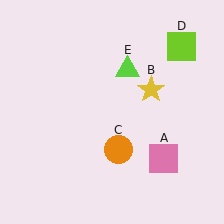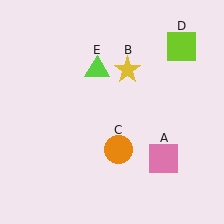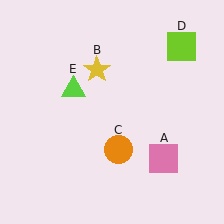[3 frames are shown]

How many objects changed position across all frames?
2 objects changed position: yellow star (object B), lime triangle (object E).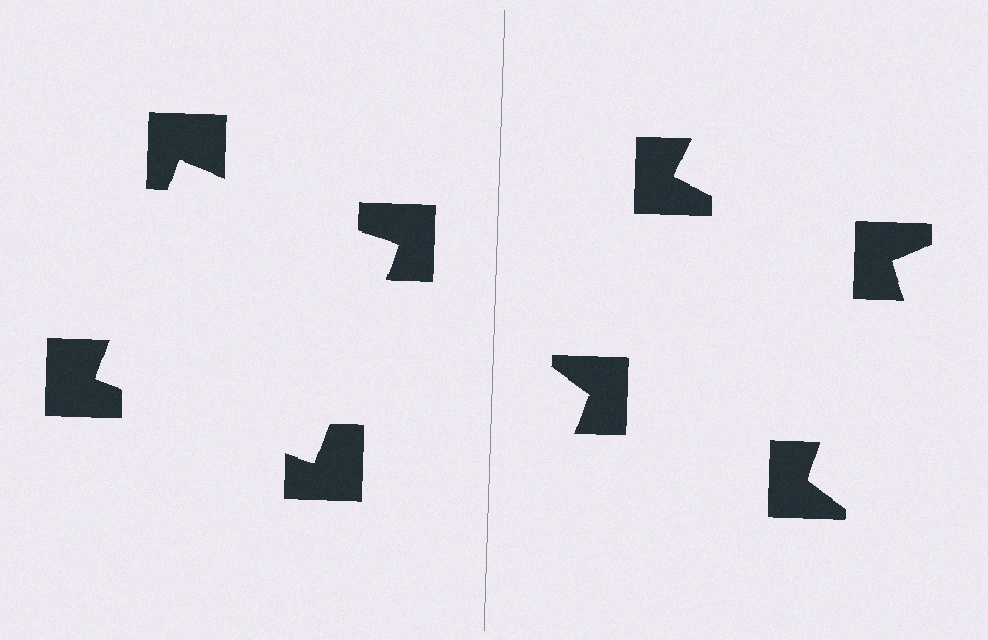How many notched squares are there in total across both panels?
8 — 4 on each side.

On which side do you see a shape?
An illusory square appears on the left side. On the right side the wedge cuts are rotated, so no coherent shape forms.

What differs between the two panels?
The notched squares are positioned identically on both sides; only the wedge orientations differ. On the left they align to a square; on the right they are misaligned.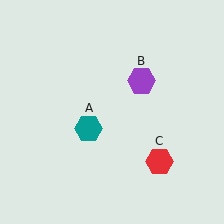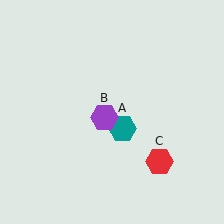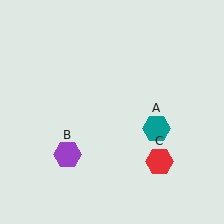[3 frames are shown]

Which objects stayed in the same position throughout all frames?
Red hexagon (object C) remained stationary.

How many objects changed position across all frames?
2 objects changed position: teal hexagon (object A), purple hexagon (object B).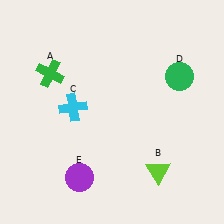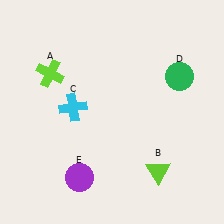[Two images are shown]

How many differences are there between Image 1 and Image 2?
There is 1 difference between the two images.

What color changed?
The cross (A) changed from green in Image 1 to lime in Image 2.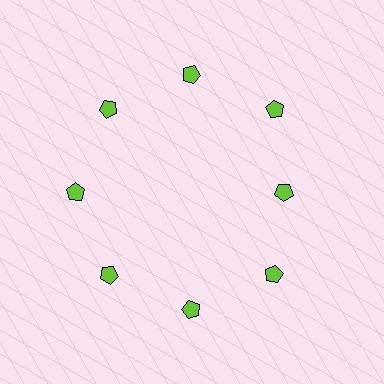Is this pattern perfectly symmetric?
No. The 8 lime pentagons are arranged in a ring, but one element near the 3 o'clock position is pulled inward toward the center, breaking the 8-fold rotational symmetry.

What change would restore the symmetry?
The symmetry would be restored by moving it outward, back onto the ring so that all 8 pentagons sit at equal angles and equal distance from the center.